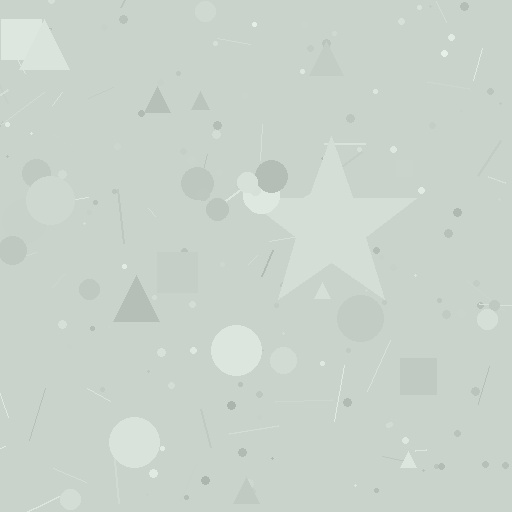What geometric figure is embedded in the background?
A star is embedded in the background.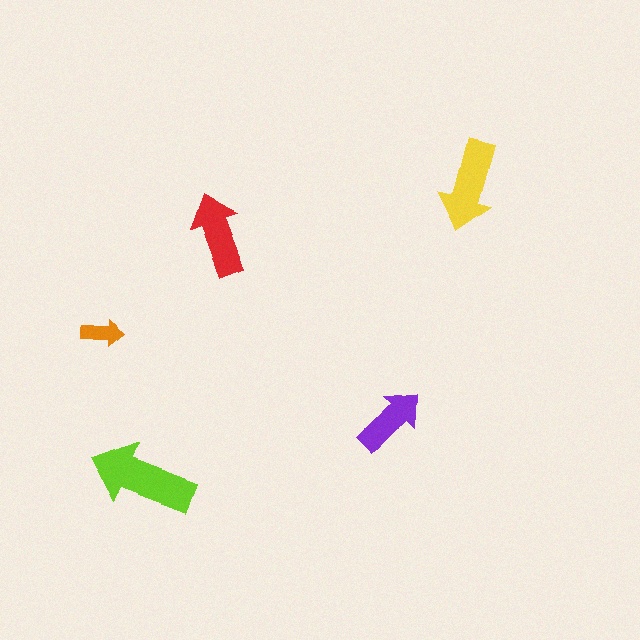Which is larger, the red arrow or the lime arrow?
The lime one.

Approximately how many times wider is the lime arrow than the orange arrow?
About 2.5 times wider.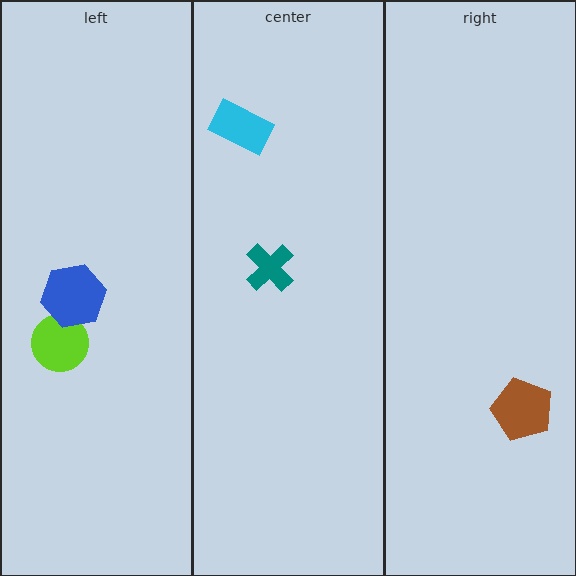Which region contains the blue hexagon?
The left region.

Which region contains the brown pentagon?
The right region.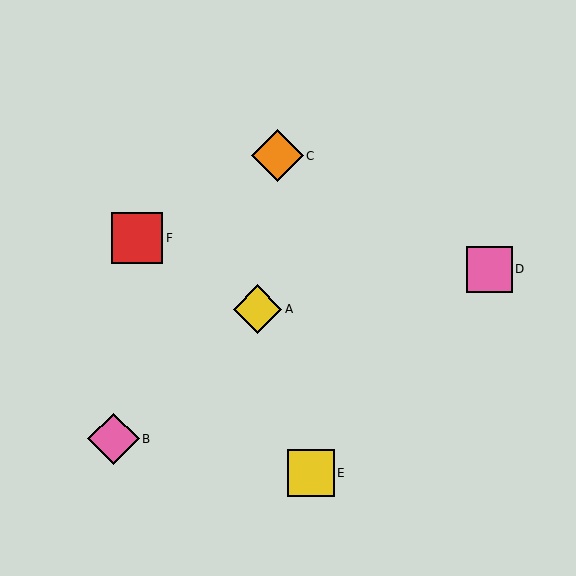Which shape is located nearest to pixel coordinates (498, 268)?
The pink square (labeled D) at (489, 269) is nearest to that location.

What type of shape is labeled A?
Shape A is a yellow diamond.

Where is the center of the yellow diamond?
The center of the yellow diamond is at (257, 309).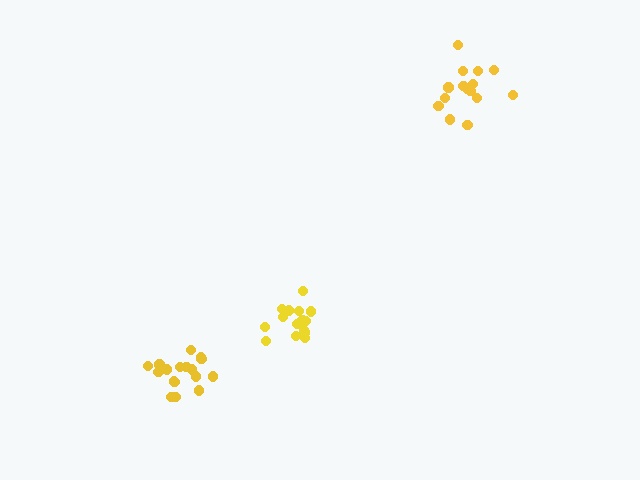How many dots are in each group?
Group 1: 17 dots, Group 2: 15 dots, Group 3: 16 dots (48 total).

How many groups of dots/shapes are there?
There are 3 groups.